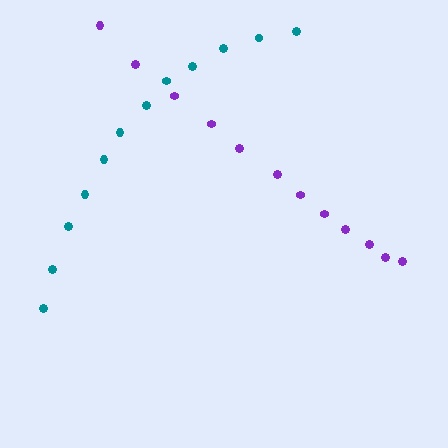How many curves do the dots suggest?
There are 2 distinct paths.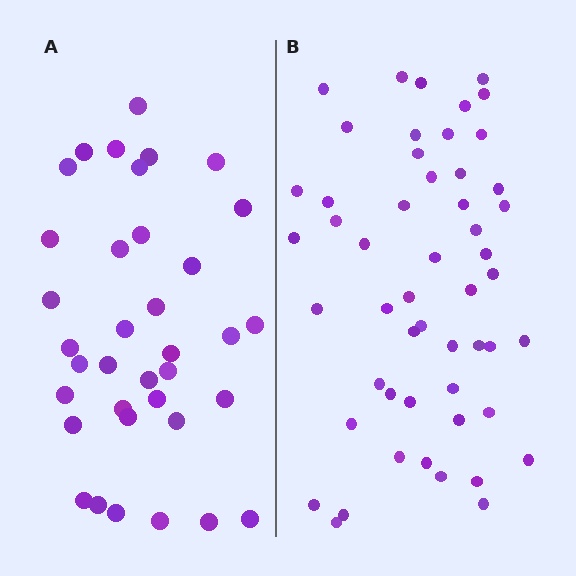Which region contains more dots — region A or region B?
Region B (the right region) has more dots.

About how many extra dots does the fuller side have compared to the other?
Region B has approximately 15 more dots than region A.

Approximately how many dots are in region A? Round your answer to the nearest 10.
About 40 dots. (The exact count is 36, which rounds to 40.)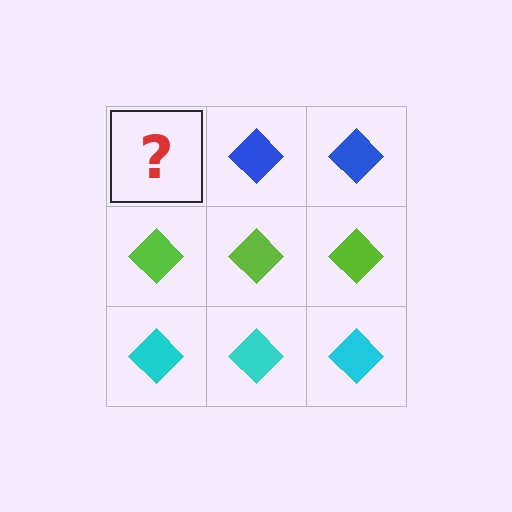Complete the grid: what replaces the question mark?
The question mark should be replaced with a blue diamond.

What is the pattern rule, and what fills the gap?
The rule is that each row has a consistent color. The gap should be filled with a blue diamond.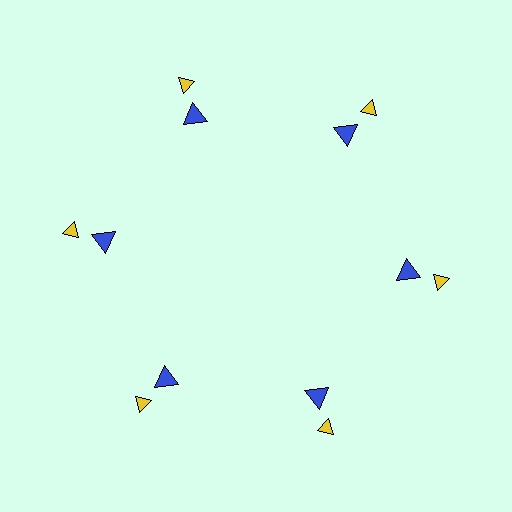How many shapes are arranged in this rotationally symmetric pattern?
There are 12 shapes, arranged in 6 groups of 2.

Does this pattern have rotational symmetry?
Yes, this pattern has 6-fold rotational symmetry. It looks the same after rotating 60 degrees around the center.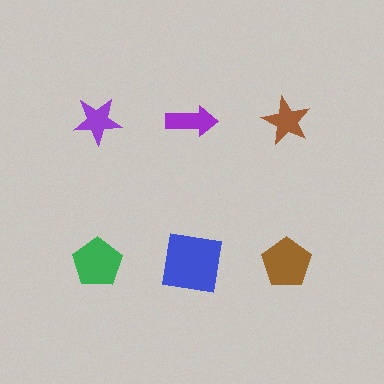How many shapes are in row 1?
3 shapes.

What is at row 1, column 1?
A purple star.